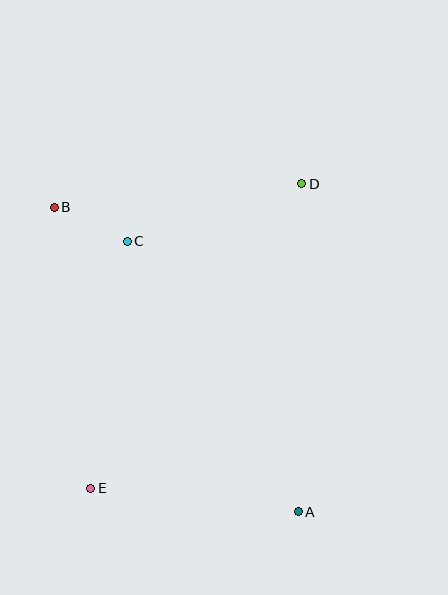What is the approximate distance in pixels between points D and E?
The distance between D and E is approximately 370 pixels.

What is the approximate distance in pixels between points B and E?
The distance between B and E is approximately 283 pixels.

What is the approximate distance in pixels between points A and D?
The distance between A and D is approximately 328 pixels.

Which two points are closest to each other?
Points B and C are closest to each other.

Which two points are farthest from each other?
Points A and B are farthest from each other.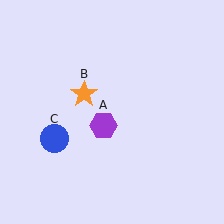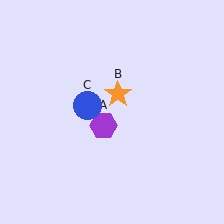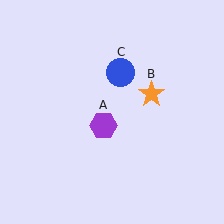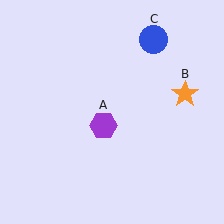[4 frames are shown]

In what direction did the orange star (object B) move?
The orange star (object B) moved right.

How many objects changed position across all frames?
2 objects changed position: orange star (object B), blue circle (object C).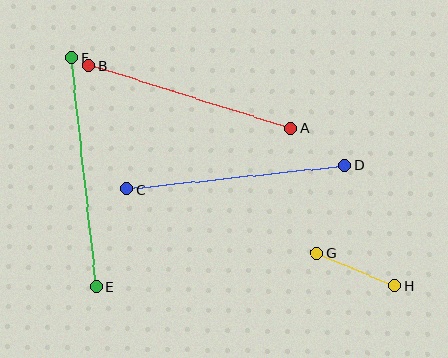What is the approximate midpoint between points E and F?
The midpoint is at approximately (84, 172) pixels.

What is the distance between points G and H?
The distance is approximately 85 pixels.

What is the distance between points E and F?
The distance is approximately 230 pixels.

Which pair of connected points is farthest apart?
Points E and F are farthest apart.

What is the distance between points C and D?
The distance is approximately 220 pixels.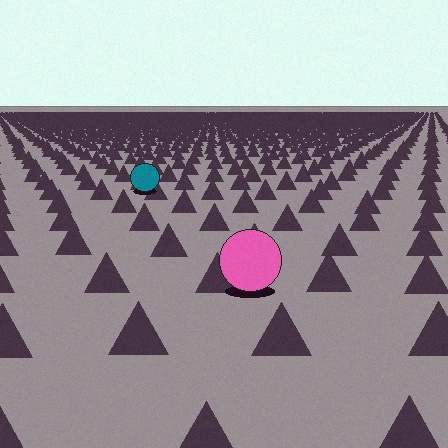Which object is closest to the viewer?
The pink circle is closest. The texture marks near it are larger and more spread out.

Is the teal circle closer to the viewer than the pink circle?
No. The pink circle is closer — you can tell from the texture gradient: the ground texture is coarser near it.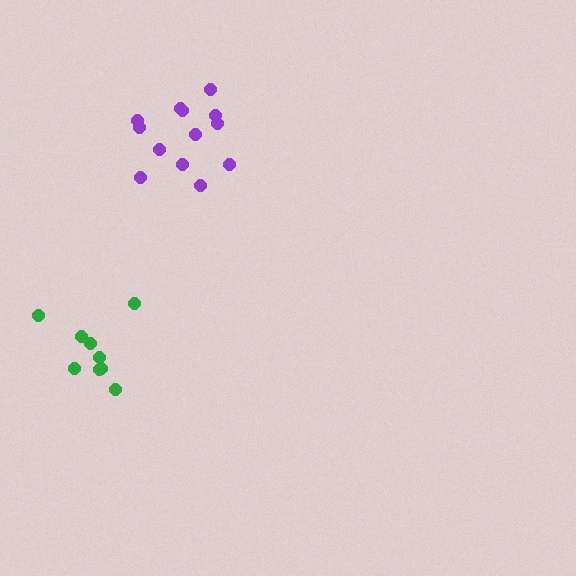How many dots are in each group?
Group 1: 13 dots, Group 2: 9 dots (22 total).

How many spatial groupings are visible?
There are 2 spatial groupings.